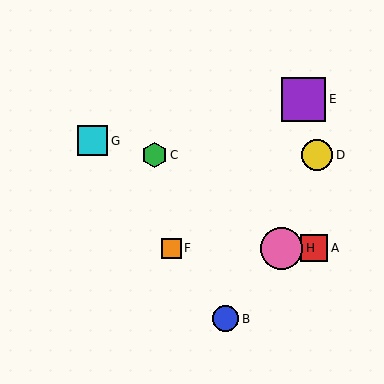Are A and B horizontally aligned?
No, A is at y≈248 and B is at y≈319.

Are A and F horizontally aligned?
Yes, both are at y≈248.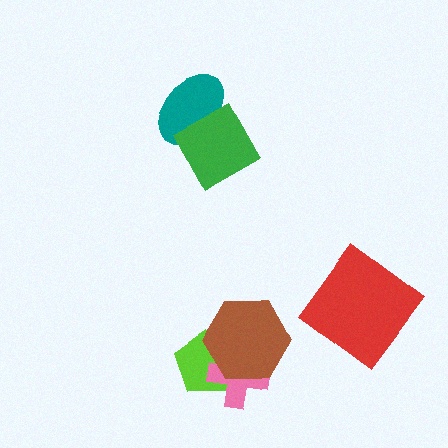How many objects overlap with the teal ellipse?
1 object overlaps with the teal ellipse.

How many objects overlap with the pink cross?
2 objects overlap with the pink cross.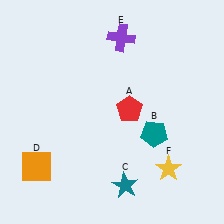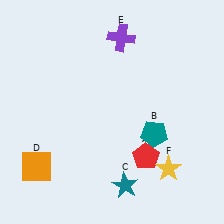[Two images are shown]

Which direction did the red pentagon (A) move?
The red pentagon (A) moved down.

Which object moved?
The red pentagon (A) moved down.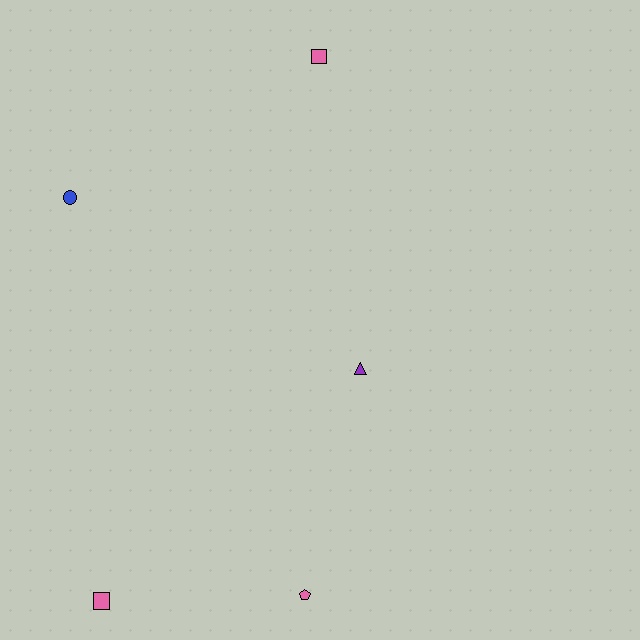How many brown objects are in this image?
There are no brown objects.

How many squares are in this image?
There are 2 squares.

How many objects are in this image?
There are 5 objects.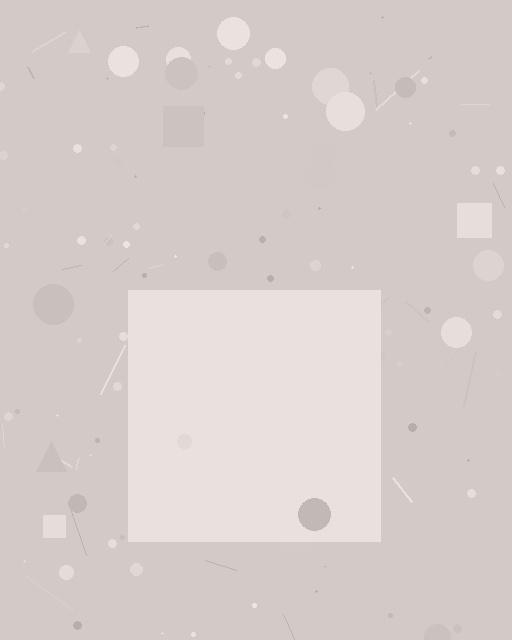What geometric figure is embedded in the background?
A square is embedded in the background.